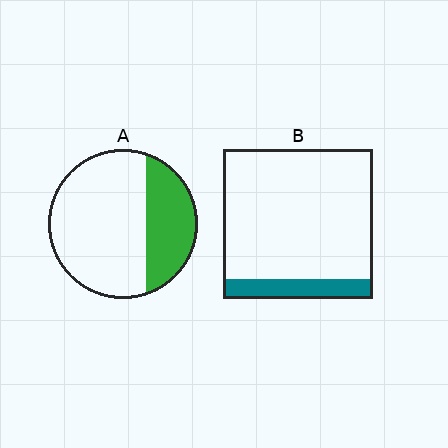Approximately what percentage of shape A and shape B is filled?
A is approximately 30% and B is approximately 15%.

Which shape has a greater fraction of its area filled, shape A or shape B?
Shape A.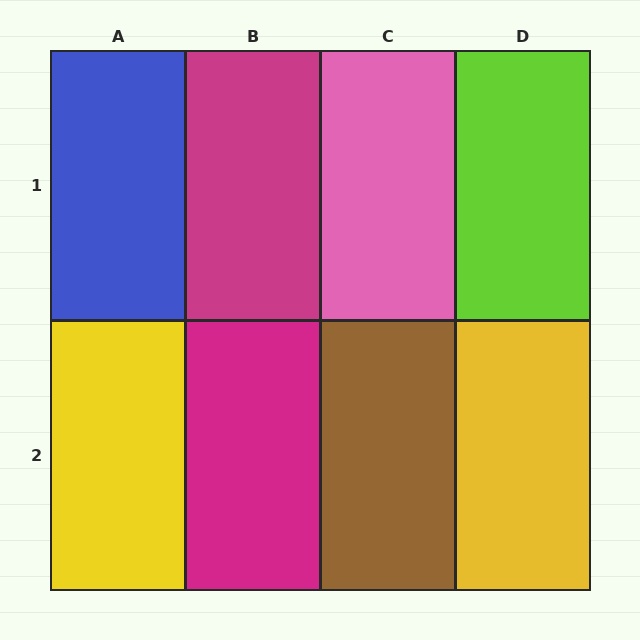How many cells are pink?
1 cell is pink.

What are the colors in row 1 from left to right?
Blue, magenta, pink, lime.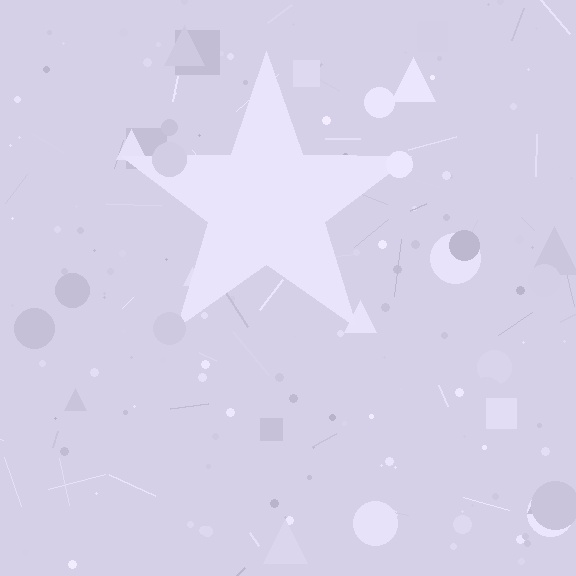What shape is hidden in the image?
A star is hidden in the image.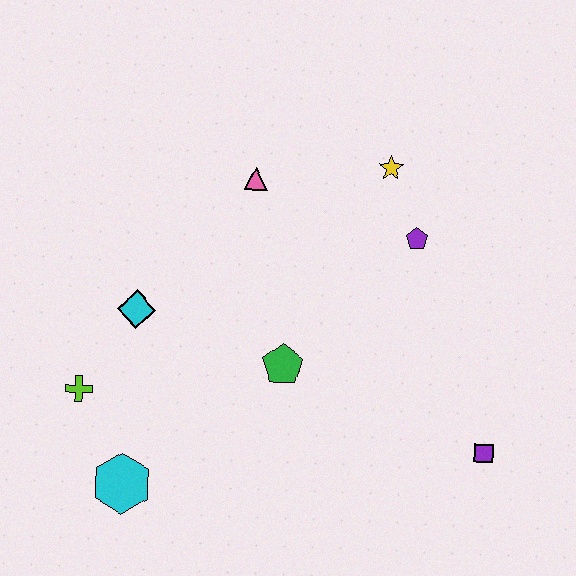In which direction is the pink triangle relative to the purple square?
The pink triangle is above the purple square.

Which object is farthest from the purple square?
The lime cross is farthest from the purple square.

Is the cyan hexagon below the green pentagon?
Yes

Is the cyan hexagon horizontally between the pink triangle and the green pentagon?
No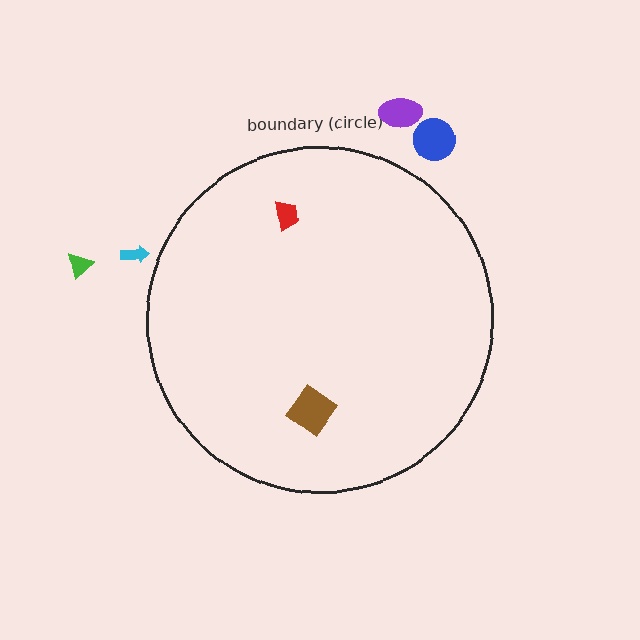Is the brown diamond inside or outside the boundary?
Inside.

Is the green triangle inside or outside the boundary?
Outside.